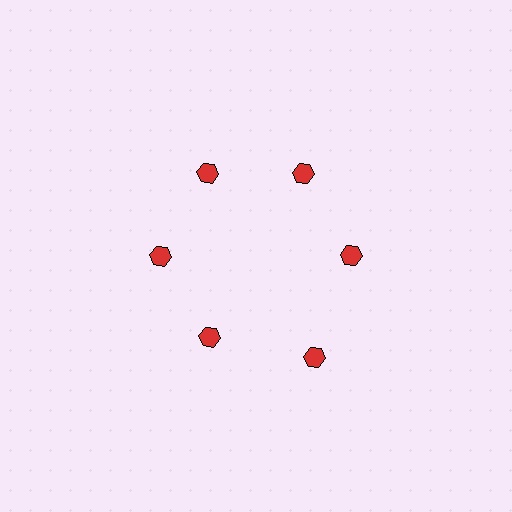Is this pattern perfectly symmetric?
No. The 6 red hexagons are arranged in a ring, but one element near the 5 o'clock position is pushed outward from the center, breaking the 6-fold rotational symmetry.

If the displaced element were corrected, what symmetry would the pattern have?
It would have 6-fold rotational symmetry — the pattern would map onto itself every 60 degrees.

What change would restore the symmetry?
The symmetry would be restored by moving it inward, back onto the ring so that all 6 hexagons sit at equal angles and equal distance from the center.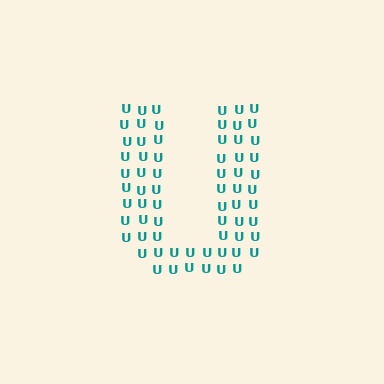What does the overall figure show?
The overall figure shows the letter U.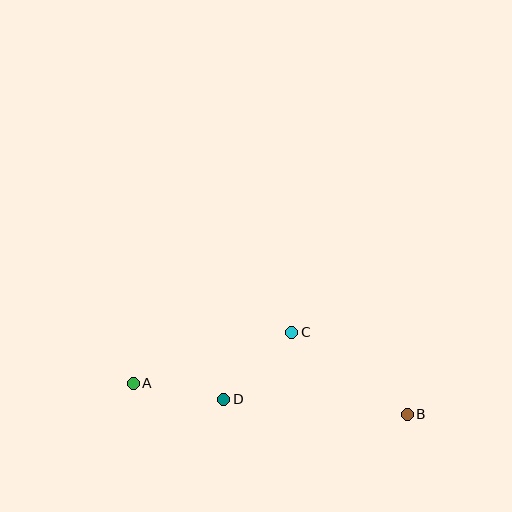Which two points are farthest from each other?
Points A and B are farthest from each other.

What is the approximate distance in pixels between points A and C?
The distance between A and C is approximately 166 pixels.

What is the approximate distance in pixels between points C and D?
The distance between C and D is approximately 95 pixels.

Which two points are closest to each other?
Points A and D are closest to each other.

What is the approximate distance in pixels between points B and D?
The distance between B and D is approximately 184 pixels.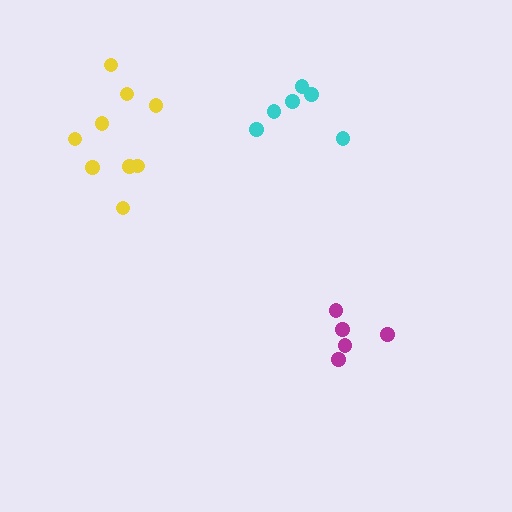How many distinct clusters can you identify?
There are 3 distinct clusters.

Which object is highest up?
The cyan cluster is topmost.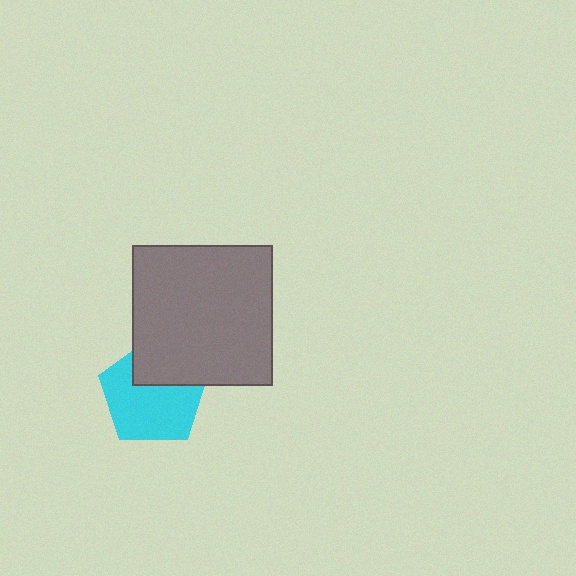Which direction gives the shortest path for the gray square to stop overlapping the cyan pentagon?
Moving up gives the shortest separation.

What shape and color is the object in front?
The object in front is a gray square.